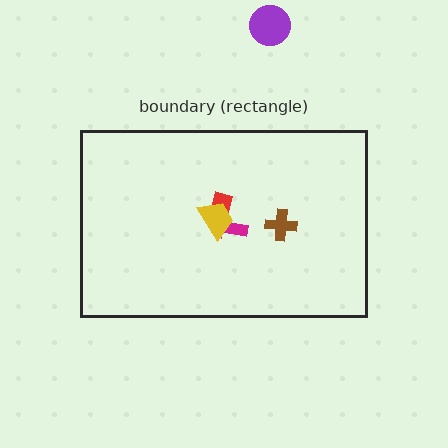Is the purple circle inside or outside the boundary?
Outside.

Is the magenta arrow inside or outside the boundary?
Inside.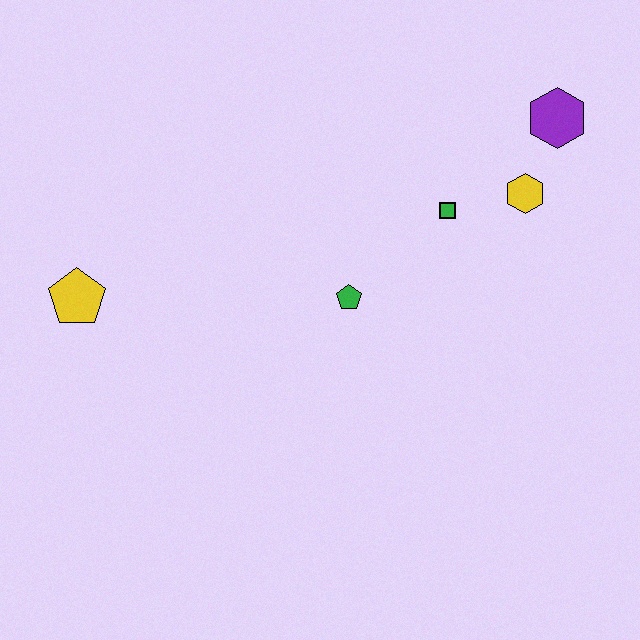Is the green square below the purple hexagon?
Yes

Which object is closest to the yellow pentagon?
The green pentagon is closest to the yellow pentagon.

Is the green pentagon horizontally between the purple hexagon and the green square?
No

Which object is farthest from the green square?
The yellow pentagon is farthest from the green square.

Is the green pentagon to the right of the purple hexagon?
No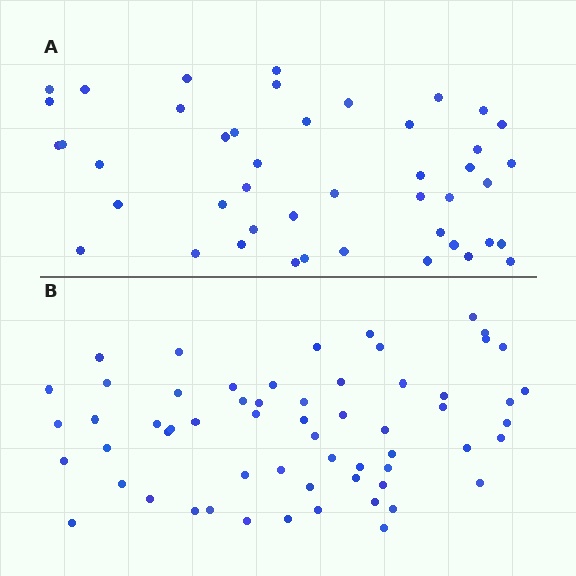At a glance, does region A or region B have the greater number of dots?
Region B (the bottom region) has more dots.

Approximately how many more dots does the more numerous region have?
Region B has approximately 15 more dots than region A.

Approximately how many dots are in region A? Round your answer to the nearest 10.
About 40 dots. (The exact count is 45, which rounds to 40.)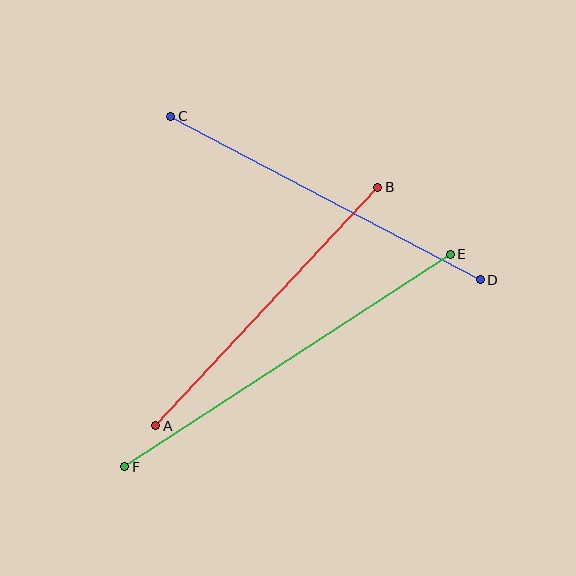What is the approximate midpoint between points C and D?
The midpoint is at approximately (326, 198) pixels.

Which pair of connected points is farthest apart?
Points E and F are farthest apart.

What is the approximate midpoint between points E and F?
The midpoint is at approximately (287, 361) pixels.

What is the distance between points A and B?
The distance is approximately 326 pixels.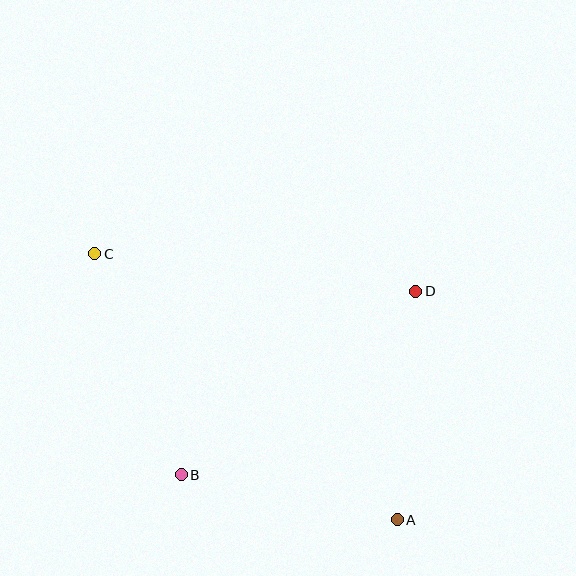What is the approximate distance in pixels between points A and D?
The distance between A and D is approximately 229 pixels.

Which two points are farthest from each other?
Points A and C are farthest from each other.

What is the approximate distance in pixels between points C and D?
The distance between C and D is approximately 323 pixels.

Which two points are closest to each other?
Points A and B are closest to each other.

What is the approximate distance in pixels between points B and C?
The distance between B and C is approximately 237 pixels.